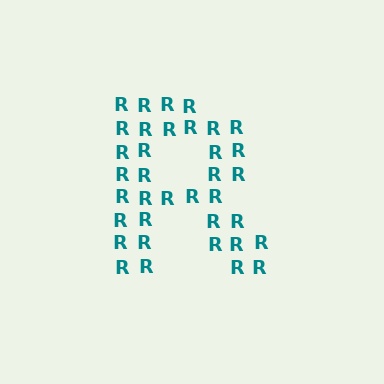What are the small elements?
The small elements are letter R's.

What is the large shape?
The large shape is the letter R.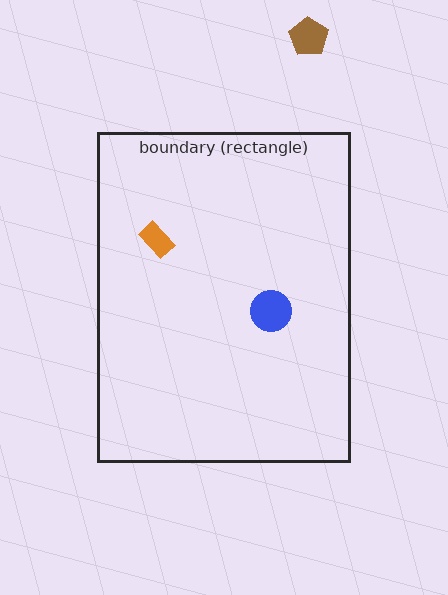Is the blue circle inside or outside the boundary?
Inside.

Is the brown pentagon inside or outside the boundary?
Outside.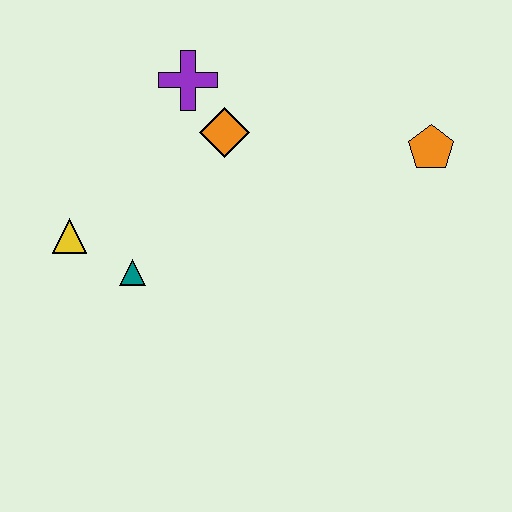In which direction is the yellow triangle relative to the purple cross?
The yellow triangle is below the purple cross.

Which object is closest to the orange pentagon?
The orange diamond is closest to the orange pentagon.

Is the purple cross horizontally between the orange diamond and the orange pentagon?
No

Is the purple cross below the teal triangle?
No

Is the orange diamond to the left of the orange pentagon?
Yes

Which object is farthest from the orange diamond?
The orange pentagon is farthest from the orange diamond.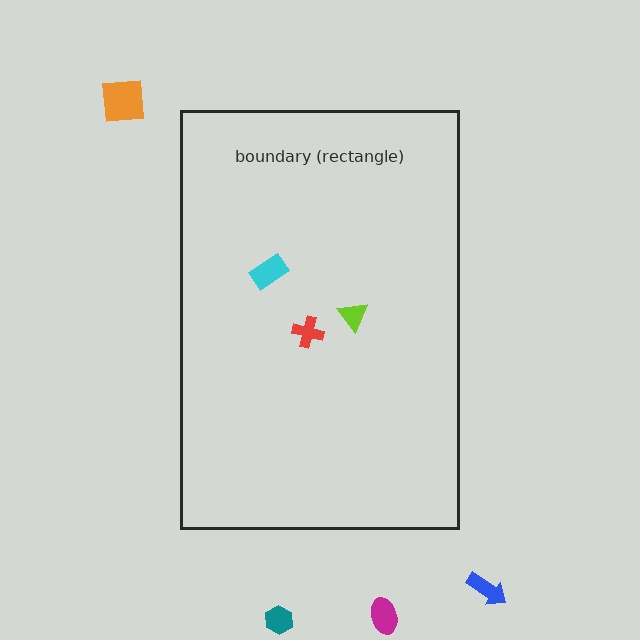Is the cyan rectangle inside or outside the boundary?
Inside.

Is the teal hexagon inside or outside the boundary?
Outside.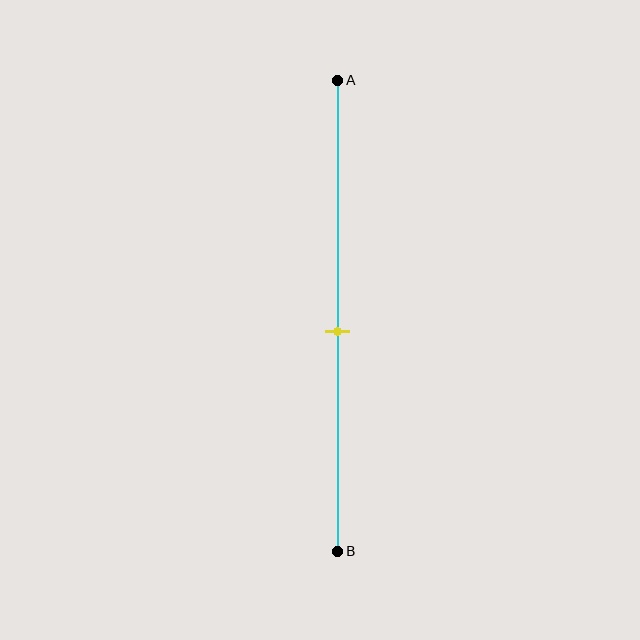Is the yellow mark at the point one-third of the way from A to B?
No, the mark is at about 55% from A, not at the 33% one-third point.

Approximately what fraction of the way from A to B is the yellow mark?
The yellow mark is approximately 55% of the way from A to B.